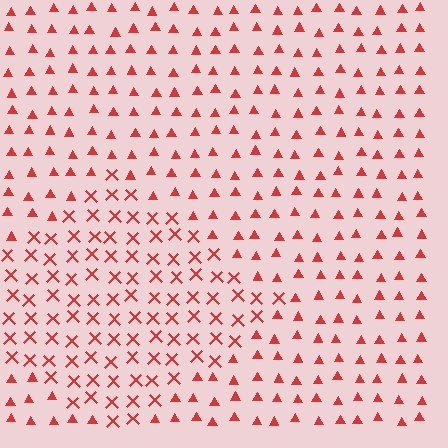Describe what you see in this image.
The image is filled with small red elements arranged in a uniform grid. A diamond-shaped region contains X marks, while the surrounding area contains triangles. The boundary is defined purely by the change in element shape.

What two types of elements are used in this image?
The image uses X marks inside the diamond region and triangles outside it.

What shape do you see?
I see a diamond.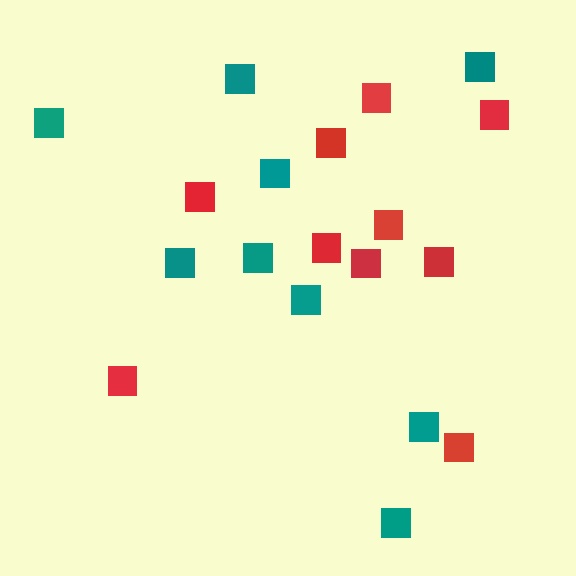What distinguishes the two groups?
There are 2 groups: one group of red squares (10) and one group of teal squares (9).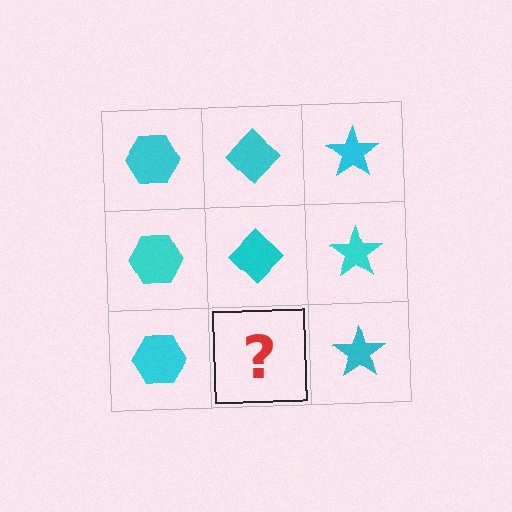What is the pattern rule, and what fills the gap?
The rule is that each column has a consistent shape. The gap should be filled with a cyan diamond.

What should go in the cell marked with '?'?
The missing cell should contain a cyan diamond.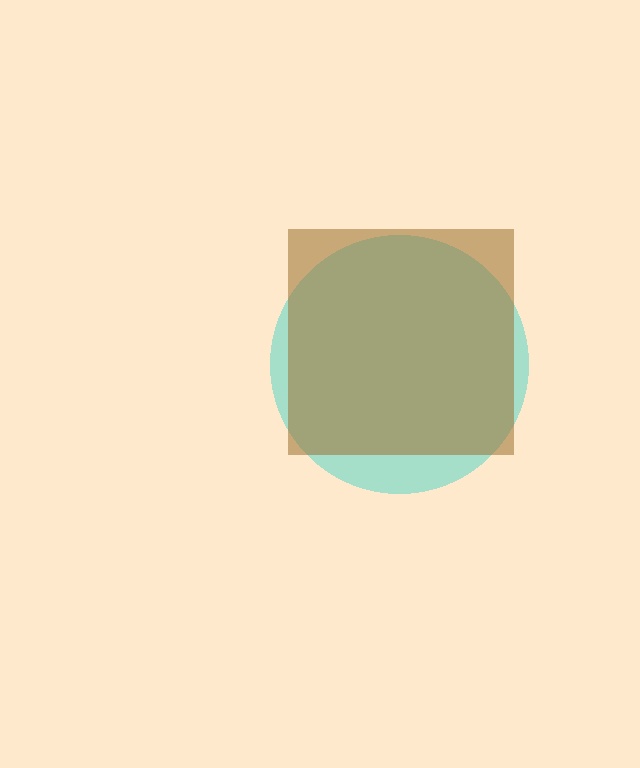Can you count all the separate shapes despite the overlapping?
Yes, there are 2 separate shapes.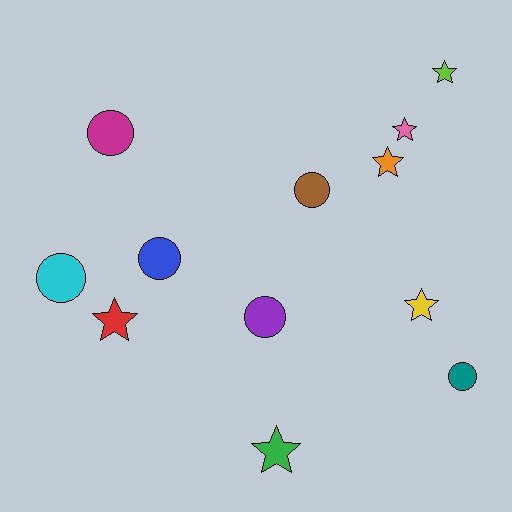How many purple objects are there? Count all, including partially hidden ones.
There is 1 purple object.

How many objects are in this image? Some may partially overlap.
There are 12 objects.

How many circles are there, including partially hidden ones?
There are 6 circles.